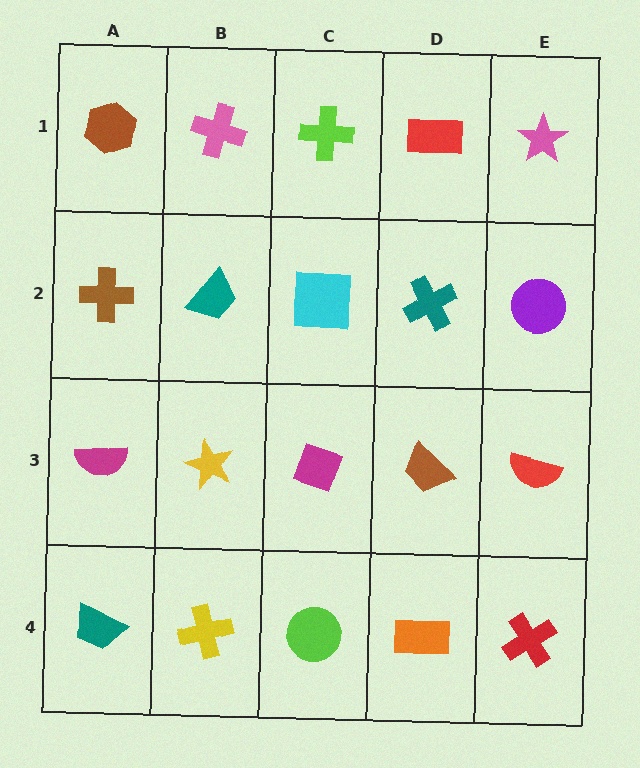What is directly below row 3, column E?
A red cross.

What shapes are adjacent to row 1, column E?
A purple circle (row 2, column E), a red rectangle (row 1, column D).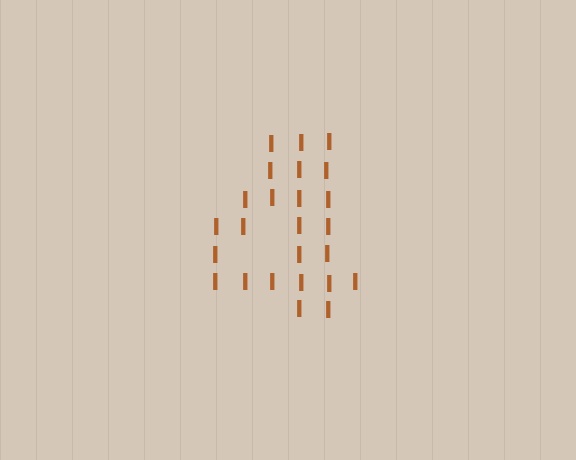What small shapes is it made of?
It is made of small letter I's.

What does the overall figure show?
The overall figure shows the digit 4.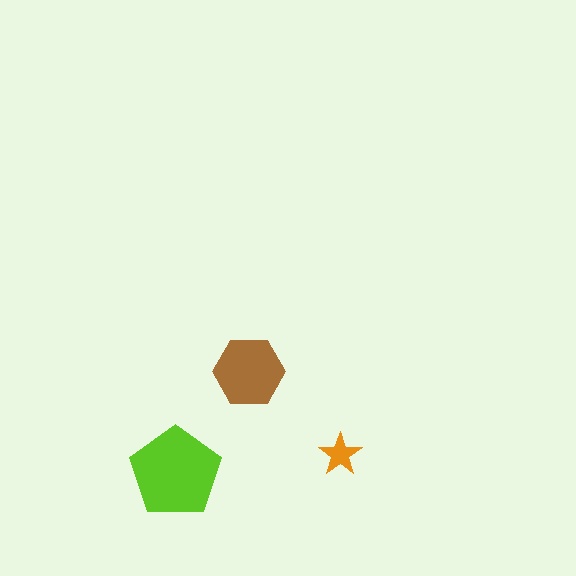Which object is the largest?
The lime pentagon.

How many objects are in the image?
There are 3 objects in the image.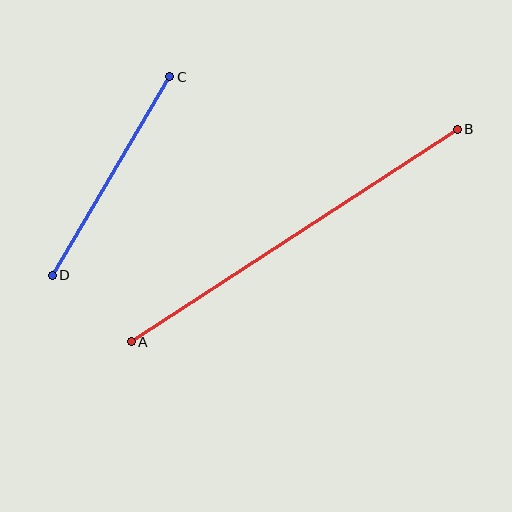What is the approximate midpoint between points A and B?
The midpoint is at approximately (294, 235) pixels.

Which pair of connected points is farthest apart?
Points A and B are farthest apart.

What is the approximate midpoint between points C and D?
The midpoint is at approximately (111, 176) pixels.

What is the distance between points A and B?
The distance is approximately 389 pixels.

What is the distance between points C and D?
The distance is approximately 231 pixels.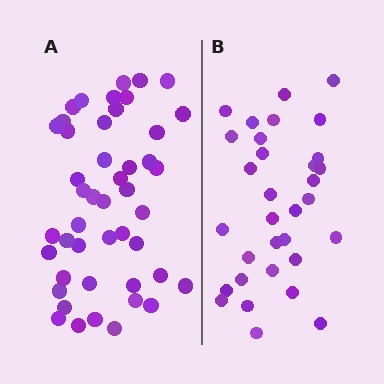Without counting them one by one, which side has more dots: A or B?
Region A (the left region) has more dots.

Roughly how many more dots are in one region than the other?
Region A has approximately 15 more dots than region B.